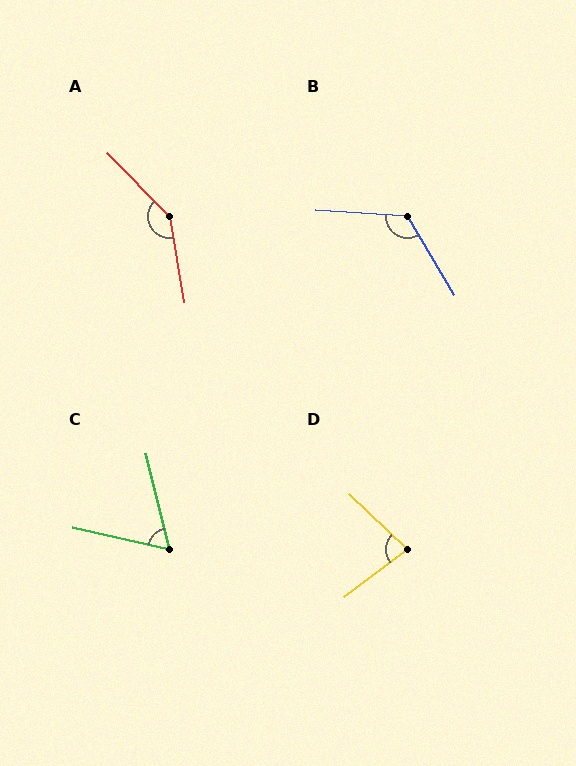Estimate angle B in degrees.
Approximately 124 degrees.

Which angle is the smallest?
C, at approximately 63 degrees.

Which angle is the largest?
A, at approximately 146 degrees.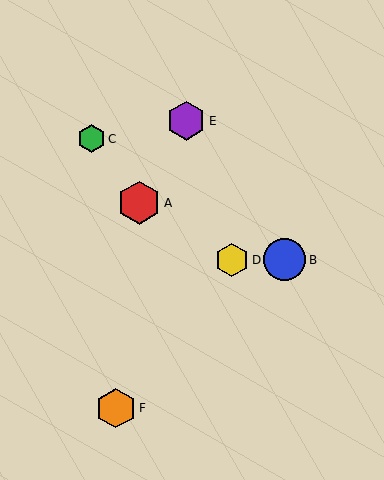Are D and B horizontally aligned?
Yes, both are at y≈260.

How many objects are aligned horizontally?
2 objects (B, D) are aligned horizontally.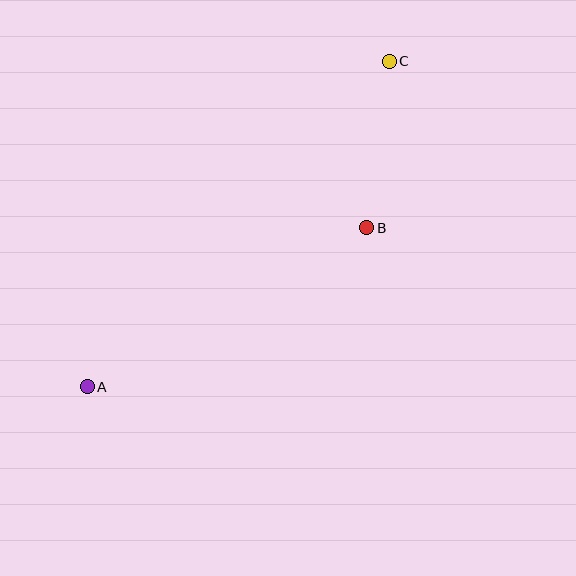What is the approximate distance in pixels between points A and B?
The distance between A and B is approximately 322 pixels.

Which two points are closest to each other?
Points B and C are closest to each other.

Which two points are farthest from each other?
Points A and C are farthest from each other.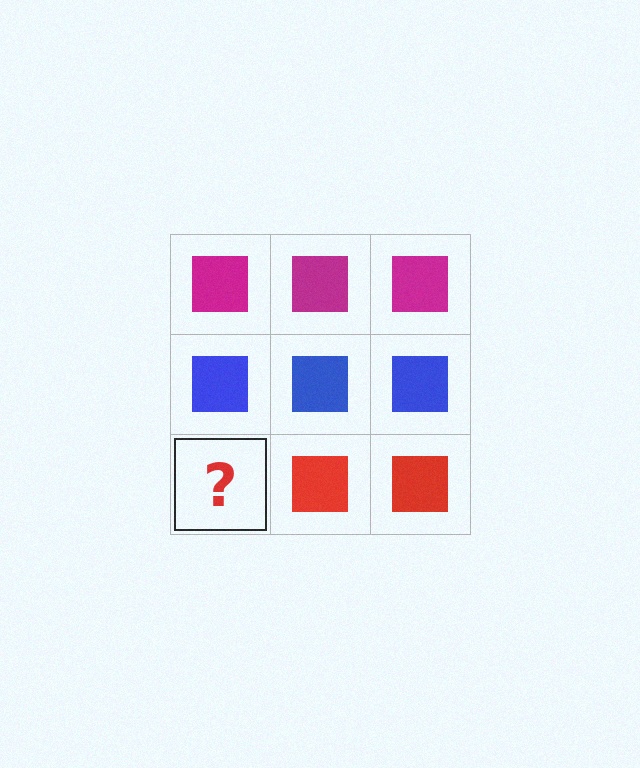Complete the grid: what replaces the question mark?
The question mark should be replaced with a red square.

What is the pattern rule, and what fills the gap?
The rule is that each row has a consistent color. The gap should be filled with a red square.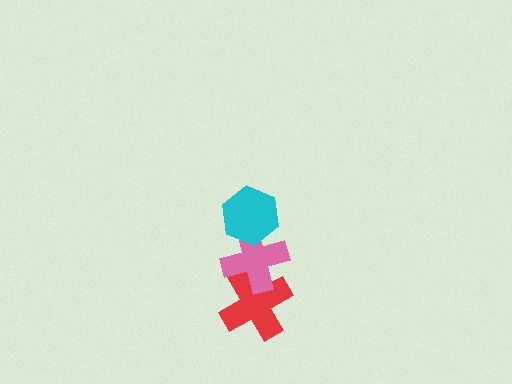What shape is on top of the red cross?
The pink cross is on top of the red cross.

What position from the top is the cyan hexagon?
The cyan hexagon is 1st from the top.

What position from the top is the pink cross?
The pink cross is 2nd from the top.